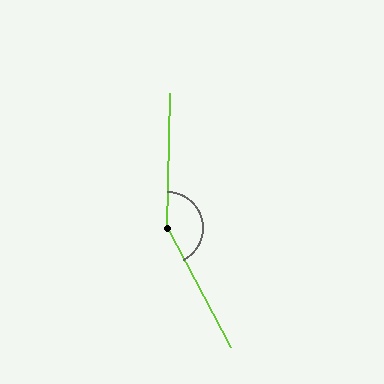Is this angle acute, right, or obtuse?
It is obtuse.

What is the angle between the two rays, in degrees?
Approximately 151 degrees.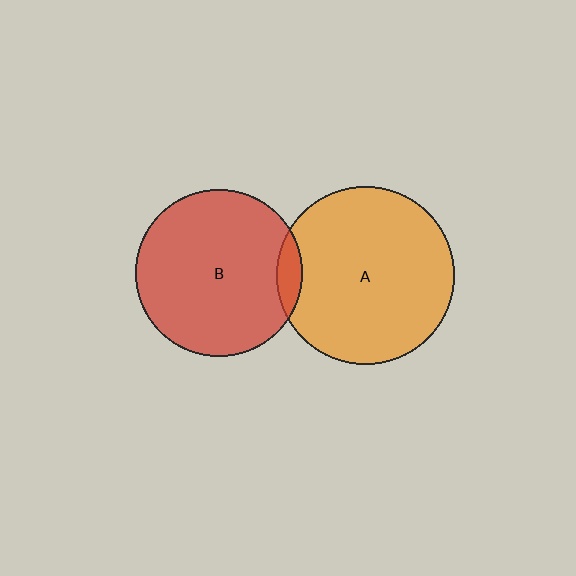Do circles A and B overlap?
Yes.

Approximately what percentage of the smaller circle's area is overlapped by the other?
Approximately 5%.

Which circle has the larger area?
Circle A (orange).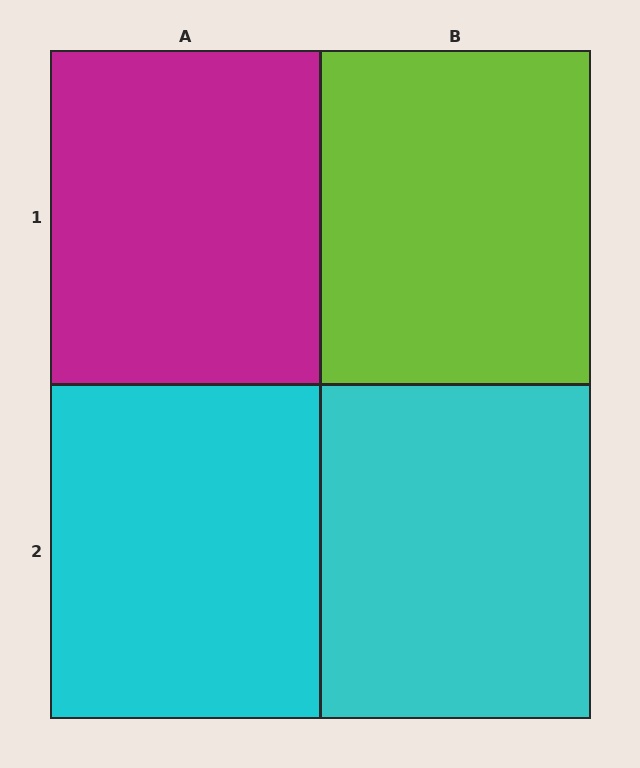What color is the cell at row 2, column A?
Cyan.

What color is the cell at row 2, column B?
Cyan.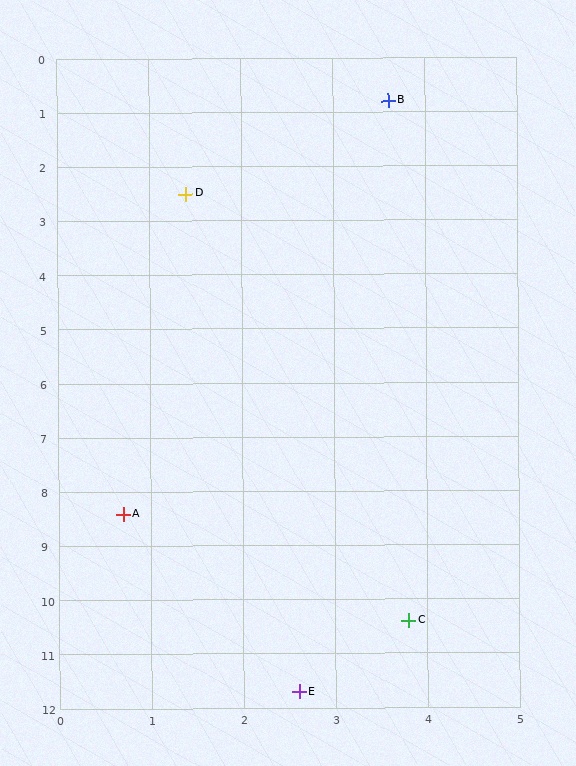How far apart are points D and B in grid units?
Points D and B are about 2.8 grid units apart.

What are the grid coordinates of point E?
Point E is at approximately (2.6, 11.7).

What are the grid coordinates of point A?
Point A is at approximately (0.7, 8.4).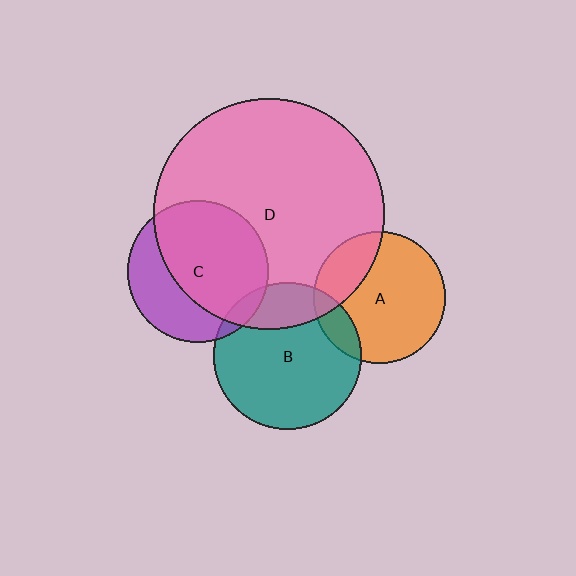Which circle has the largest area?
Circle D (pink).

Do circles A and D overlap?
Yes.